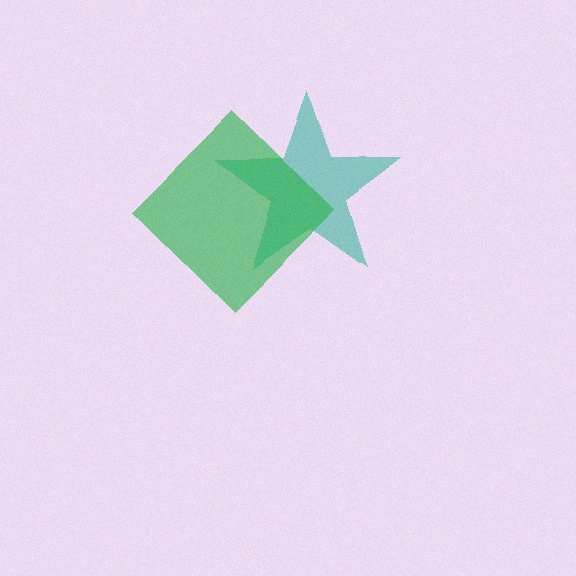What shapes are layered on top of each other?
The layered shapes are: a teal star, a green diamond.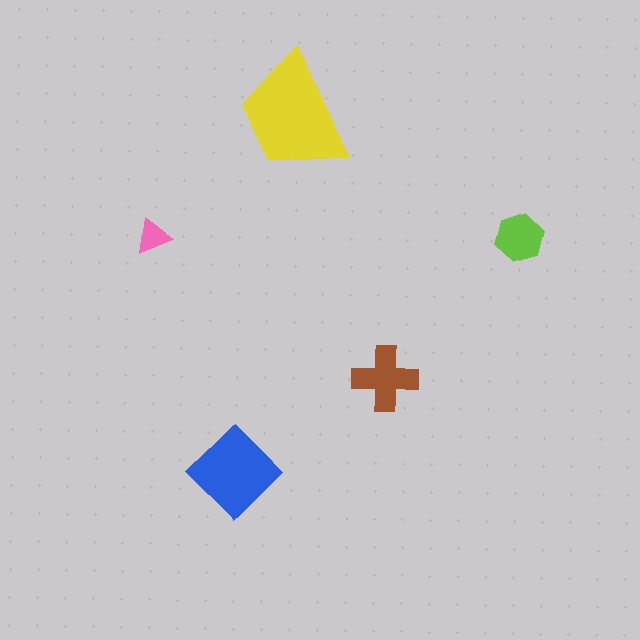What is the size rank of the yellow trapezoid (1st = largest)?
1st.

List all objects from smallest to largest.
The pink triangle, the lime hexagon, the brown cross, the blue diamond, the yellow trapezoid.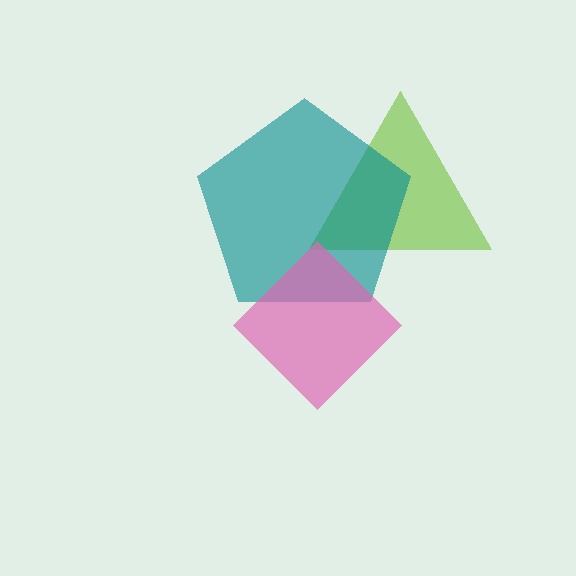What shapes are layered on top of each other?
The layered shapes are: a lime triangle, a teal pentagon, a pink diamond.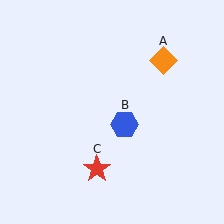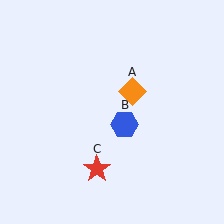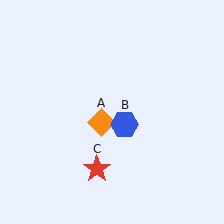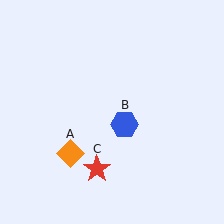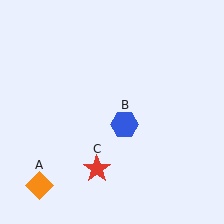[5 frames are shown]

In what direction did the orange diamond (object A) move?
The orange diamond (object A) moved down and to the left.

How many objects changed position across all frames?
1 object changed position: orange diamond (object A).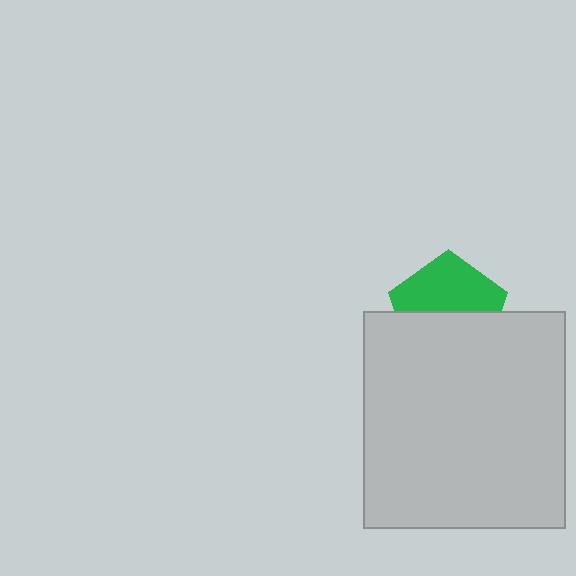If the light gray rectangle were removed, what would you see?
You would see the complete green pentagon.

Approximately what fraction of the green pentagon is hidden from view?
Roughly 49% of the green pentagon is hidden behind the light gray rectangle.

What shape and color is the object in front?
The object in front is a light gray rectangle.